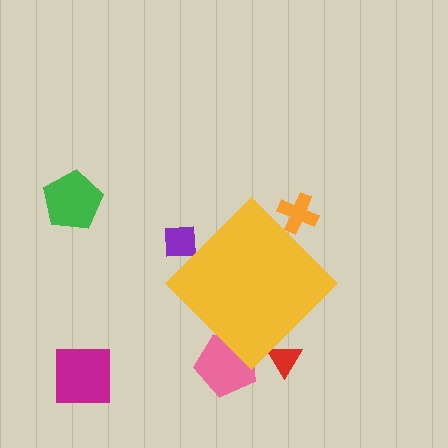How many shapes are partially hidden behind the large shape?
4 shapes are partially hidden.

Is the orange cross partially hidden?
Yes, the orange cross is partially hidden behind the yellow diamond.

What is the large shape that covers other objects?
A yellow diamond.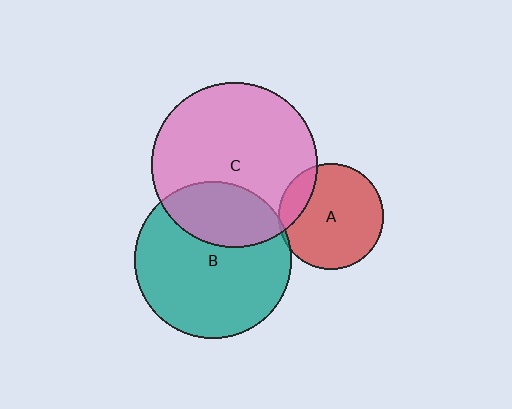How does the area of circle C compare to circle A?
Approximately 2.5 times.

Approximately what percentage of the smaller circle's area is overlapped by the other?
Approximately 5%.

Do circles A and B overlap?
Yes.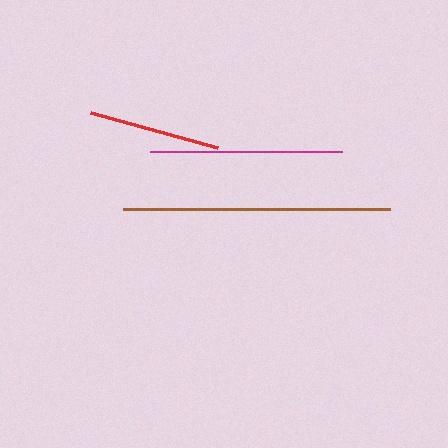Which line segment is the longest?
The brown line is the longest at approximately 267 pixels.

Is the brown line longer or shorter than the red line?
The brown line is longer than the red line.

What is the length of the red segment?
The red segment is approximately 132 pixels long.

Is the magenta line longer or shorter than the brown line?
The brown line is longer than the magenta line.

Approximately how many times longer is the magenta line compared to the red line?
The magenta line is approximately 1.5 times the length of the red line.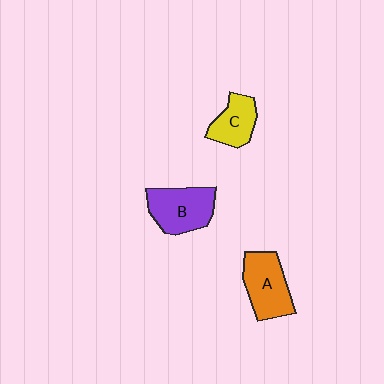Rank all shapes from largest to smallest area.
From largest to smallest: B (purple), A (orange), C (yellow).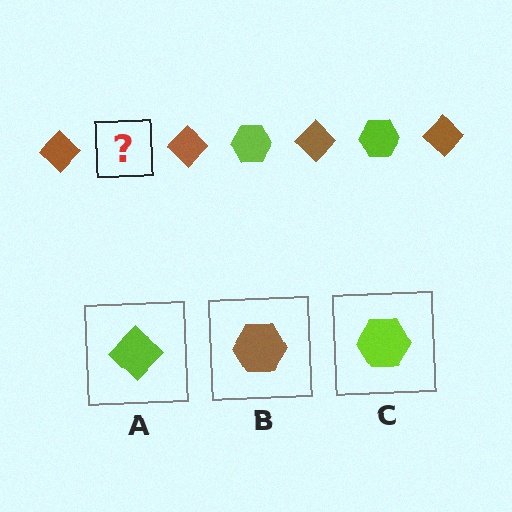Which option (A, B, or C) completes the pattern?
C.